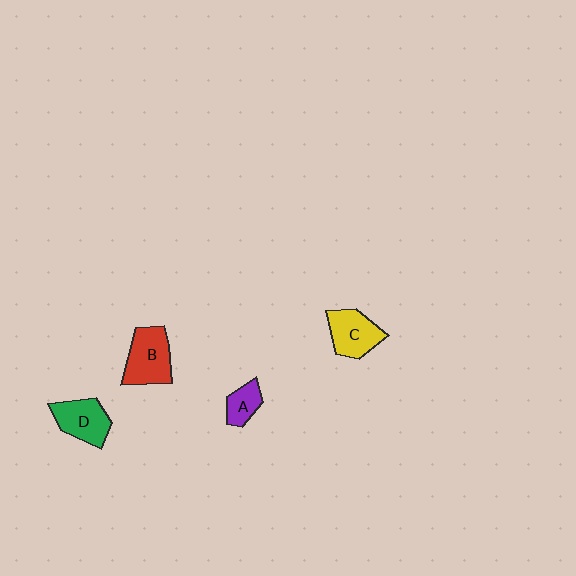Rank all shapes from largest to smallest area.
From largest to smallest: B (red), C (yellow), D (green), A (purple).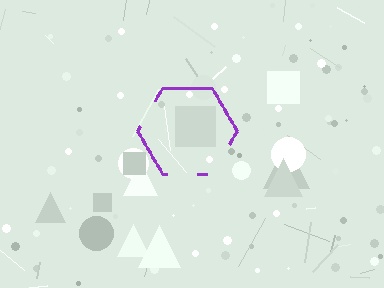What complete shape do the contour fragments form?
The contour fragments form a hexagon.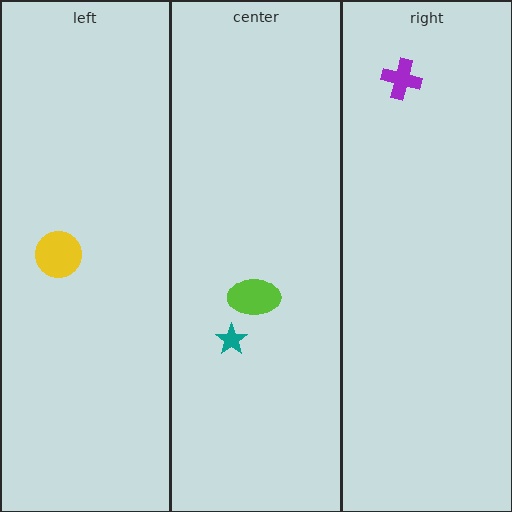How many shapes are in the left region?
1.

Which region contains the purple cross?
The right region.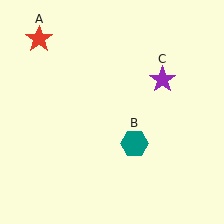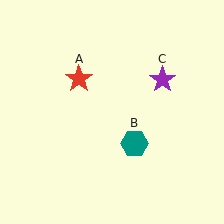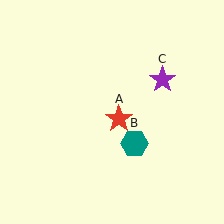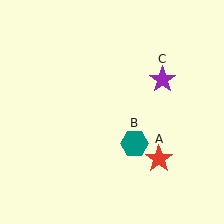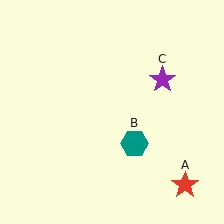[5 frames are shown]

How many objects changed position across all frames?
1 object changed position: red star (object A).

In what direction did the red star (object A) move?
The red star (object A) moved down and to the right.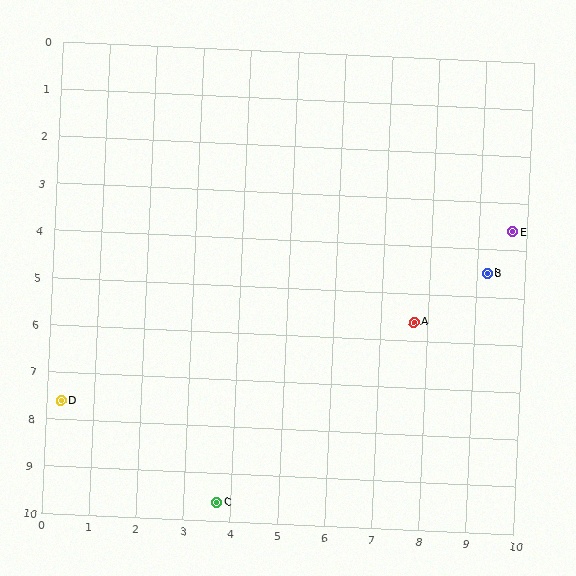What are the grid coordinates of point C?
Point C is at approximately (3.7, 9.6).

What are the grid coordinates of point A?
Point A is at approximately (7.7, 5.6).